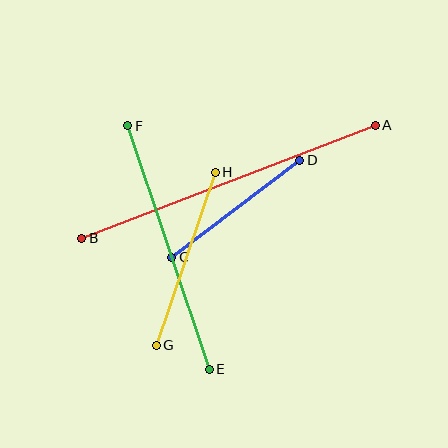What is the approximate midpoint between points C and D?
The midpoint is at approximately (236, 209) pixels.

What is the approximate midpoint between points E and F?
The midpoint is at approximately (168, 248) pixels.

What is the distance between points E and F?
The distance is approximately 257 pixels.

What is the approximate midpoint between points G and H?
The midpoint is at approximately (186, 259) pixels.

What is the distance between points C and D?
The distance is approximately 161 pixels.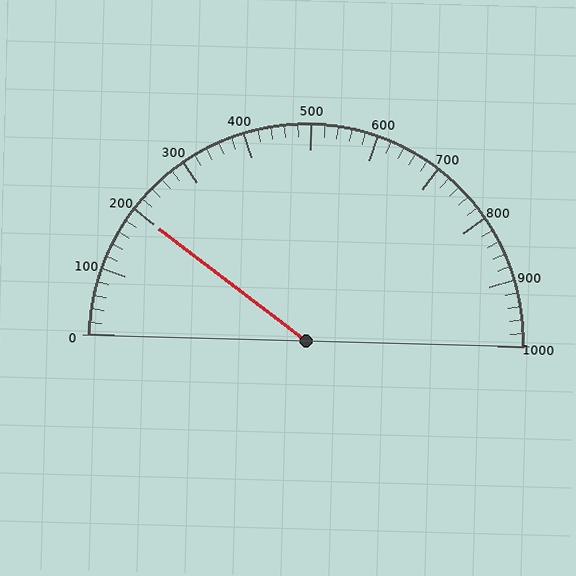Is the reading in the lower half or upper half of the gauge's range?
The reading is in the lower half of the range (0 to 1000).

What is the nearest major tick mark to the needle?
The nearest major tick mark is 200.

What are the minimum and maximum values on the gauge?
The gauge ranges from 0 to 1000.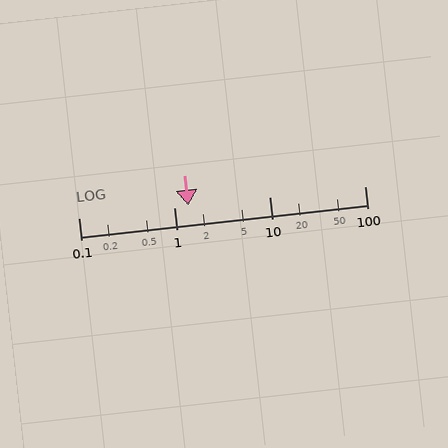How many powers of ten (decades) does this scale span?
The scale spans 3 decades, from 0.1 to 100.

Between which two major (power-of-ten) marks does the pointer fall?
The pointer is between 1 and 10.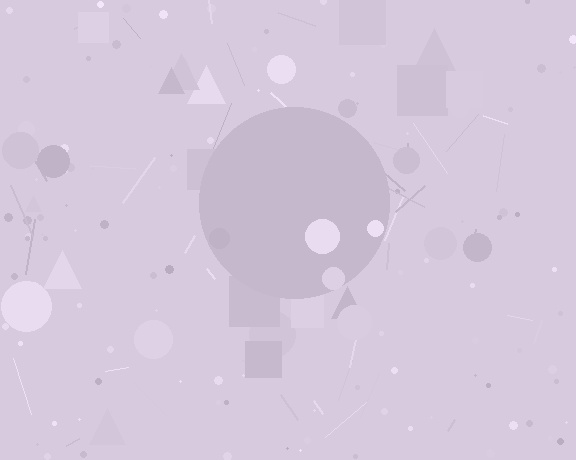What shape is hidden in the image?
A circle is hidden in the image.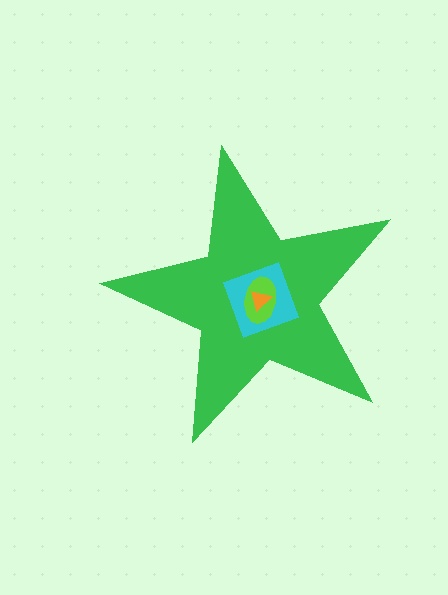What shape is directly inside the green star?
The cyan square.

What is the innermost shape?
The orange triangle.